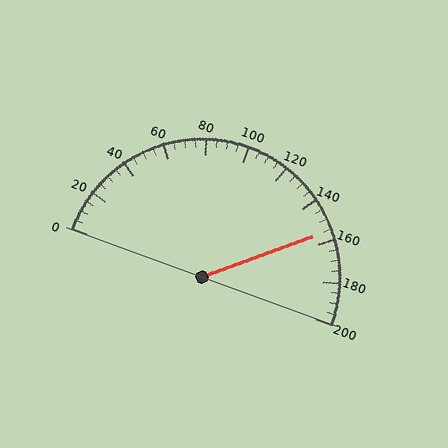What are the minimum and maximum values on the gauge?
The gauge ranges from 0 to 200.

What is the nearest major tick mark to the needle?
The nearest major tick mark is 160.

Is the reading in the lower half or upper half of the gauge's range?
The reading is in the upper half of the range (0 to 200).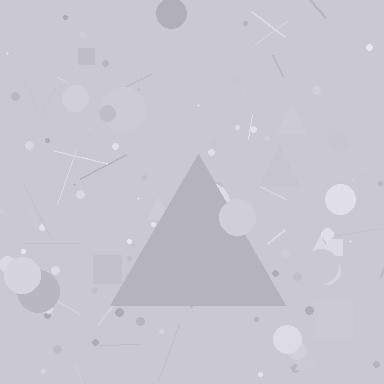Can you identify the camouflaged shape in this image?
The camouflaged shape is a triangle.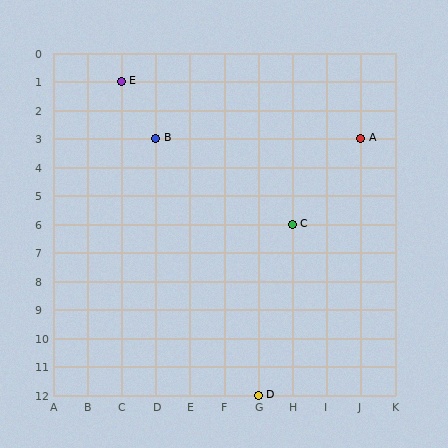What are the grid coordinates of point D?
Point D is at grid coordinates (G, 12).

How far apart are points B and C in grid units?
Points B and C are 4 columns and 3 rows apart (about 5.0 grid units diagonally).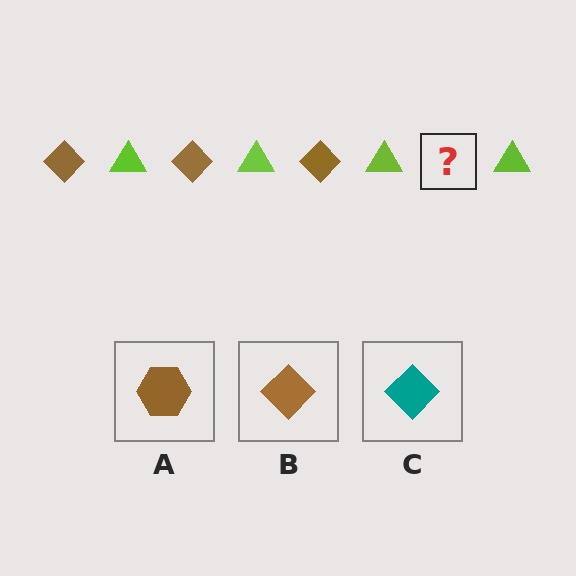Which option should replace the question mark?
Option B.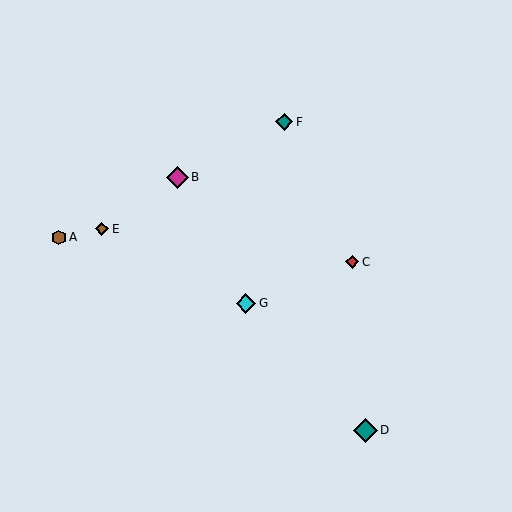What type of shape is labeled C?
Shape C is a red diamond.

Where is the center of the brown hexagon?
The center of the brown hexagon is at (59, 237).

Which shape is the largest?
The teal diamond (labeled D) is the largest.